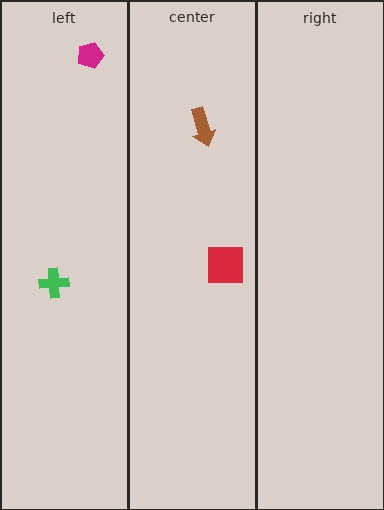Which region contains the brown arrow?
The center region.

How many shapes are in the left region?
2.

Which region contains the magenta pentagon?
The left region.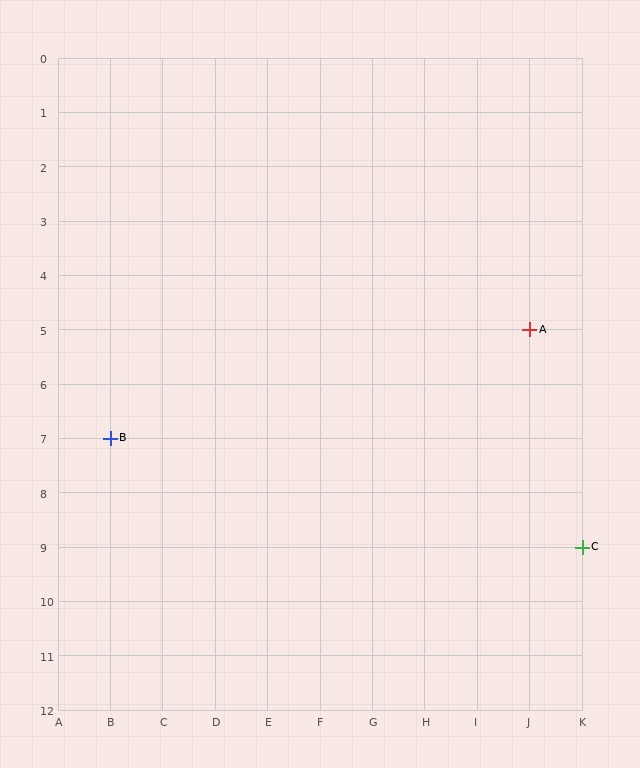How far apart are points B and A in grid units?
Points B and A are 8 columns and 2 rows apart (about 8.2 grid units diagonally).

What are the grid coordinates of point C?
Point C is at grid coordinates (K, 9).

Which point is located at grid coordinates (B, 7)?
Point B is at (B, 7).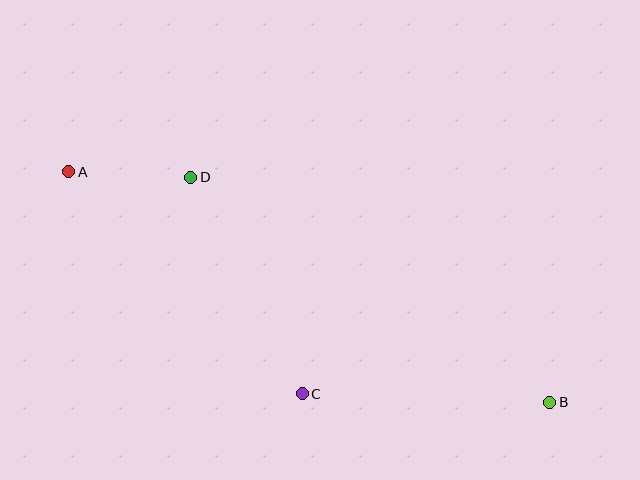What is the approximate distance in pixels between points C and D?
The distance between C and D is approximately 244 pixels.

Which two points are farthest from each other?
Points A and B are farthest from each other.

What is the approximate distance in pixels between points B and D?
The distance between B and D is approximately 424 pixels.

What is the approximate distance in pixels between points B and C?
The distance between B and C is approximately 247 pixels.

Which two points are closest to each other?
Points A and D are closest to each other.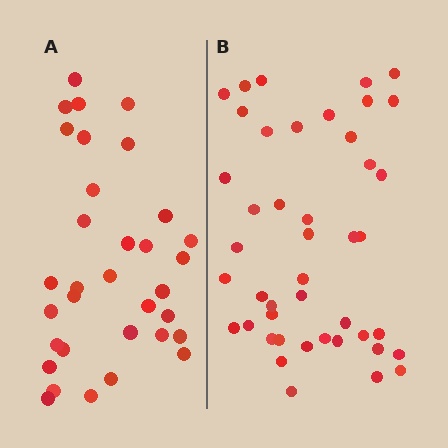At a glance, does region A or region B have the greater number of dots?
Region B (the right region) has more dots.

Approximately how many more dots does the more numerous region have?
Region B has roughly 12 or so more dots than region A.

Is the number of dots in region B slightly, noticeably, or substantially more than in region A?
Region B has noticeably more, but not dramatically so. The ratio is roughly 1.3 to 1.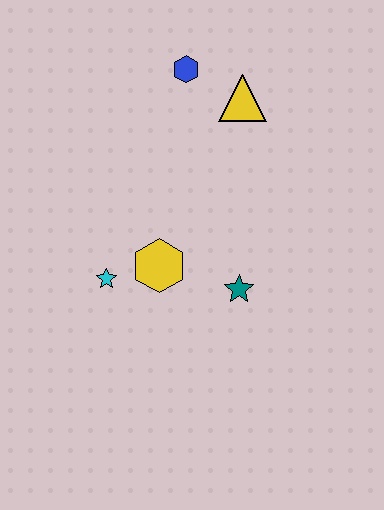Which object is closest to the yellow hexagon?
The cyan star is closest to the yellow hexagon.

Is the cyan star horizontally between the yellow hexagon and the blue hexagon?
No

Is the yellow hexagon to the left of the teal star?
Yes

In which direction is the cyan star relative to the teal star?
The cyan star is to the left of the teal star.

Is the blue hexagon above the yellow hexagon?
Yes